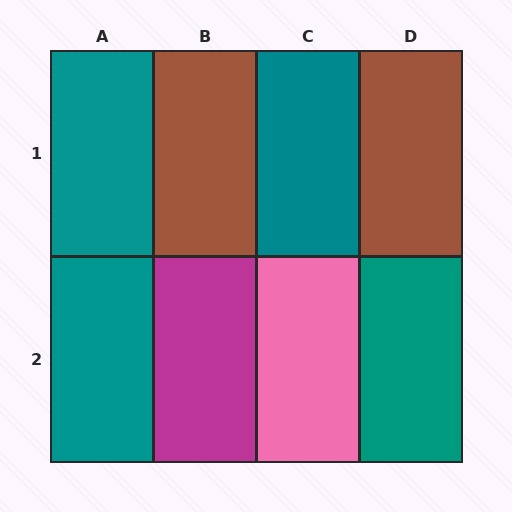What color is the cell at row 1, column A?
Teal.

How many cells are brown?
2 cells are brown.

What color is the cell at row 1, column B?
Brown.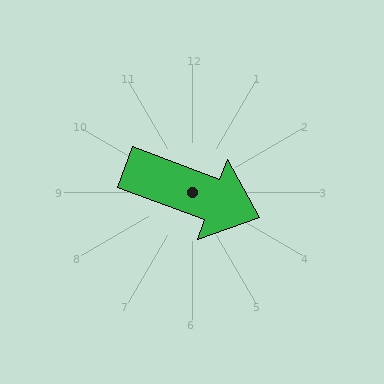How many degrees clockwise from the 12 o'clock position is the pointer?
Approximately 110 degrees.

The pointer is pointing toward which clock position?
Roughly 4 o'clock.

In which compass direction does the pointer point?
East.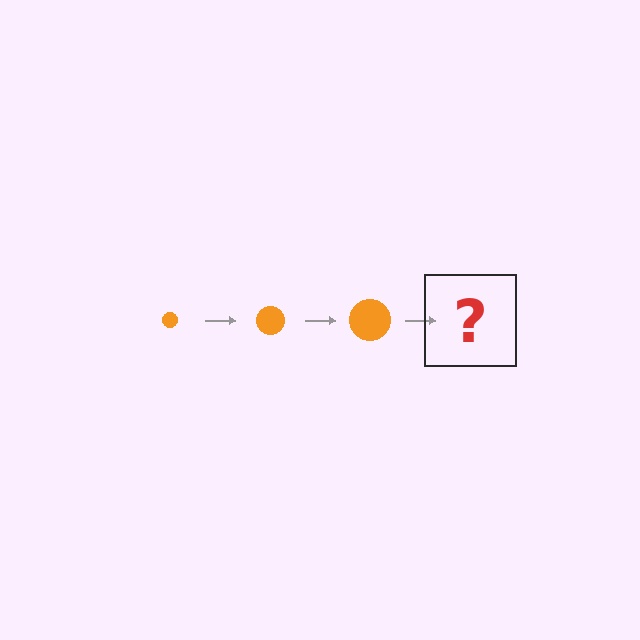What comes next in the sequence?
The next element should be an orange circle, larger than the previous one.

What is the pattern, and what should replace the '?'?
The pattern is that the circle gets progressively larger each step. The '?' should be an orange circle, larger than the previous one.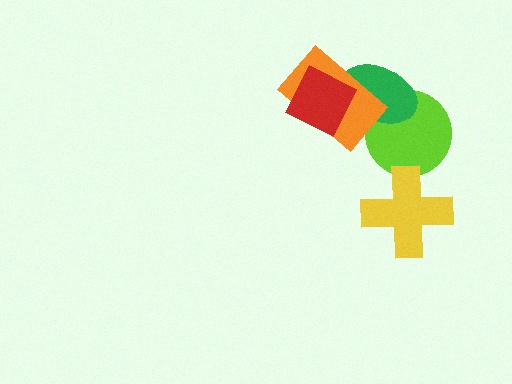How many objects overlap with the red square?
2 objects overlap with the red square.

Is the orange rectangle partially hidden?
Yes, it is partially covered by another shape.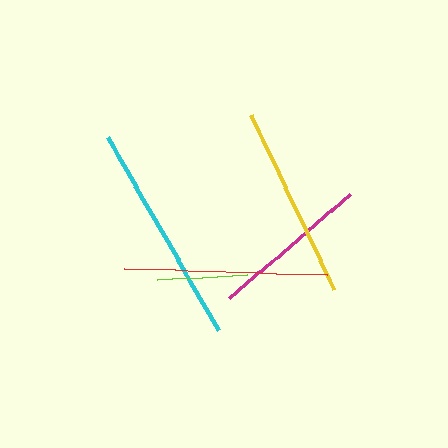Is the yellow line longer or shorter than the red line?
The red line is longer than the yellow line.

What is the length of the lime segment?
The lime segment is approximately 90 pixels long.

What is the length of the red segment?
The red segment is approximately 203 pixels long.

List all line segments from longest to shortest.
From longest to shortest: cyan, red, yellow, magenta, lime.